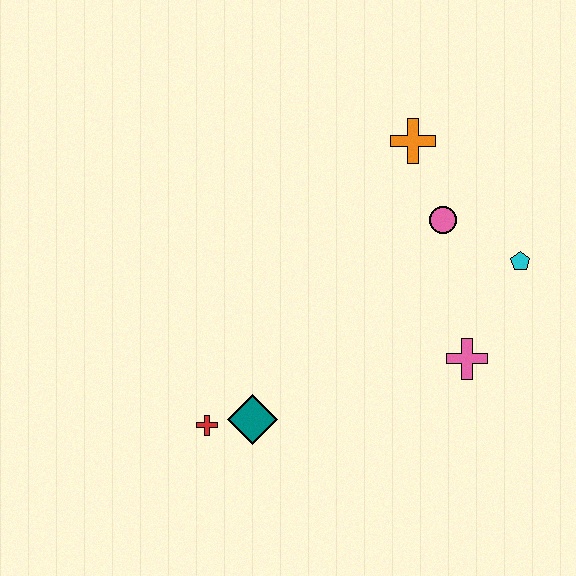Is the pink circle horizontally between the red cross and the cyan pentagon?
Yes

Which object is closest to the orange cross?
The pink circle is closest to the orange cross.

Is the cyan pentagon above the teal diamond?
Yes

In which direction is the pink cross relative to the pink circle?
The pink cross is below the pink circle.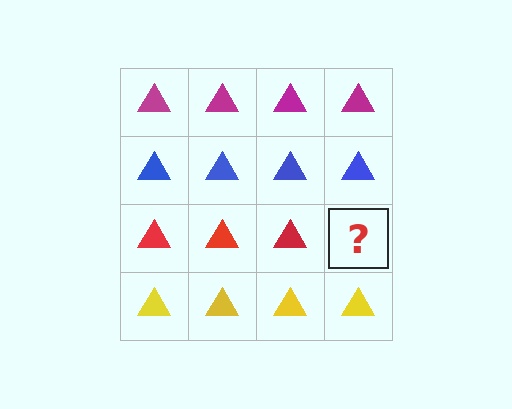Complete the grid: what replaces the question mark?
The question mark should be replaced with a red triangle.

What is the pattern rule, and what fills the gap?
The rule is that each row has a consistent color. The gap should be filled with a red triangle.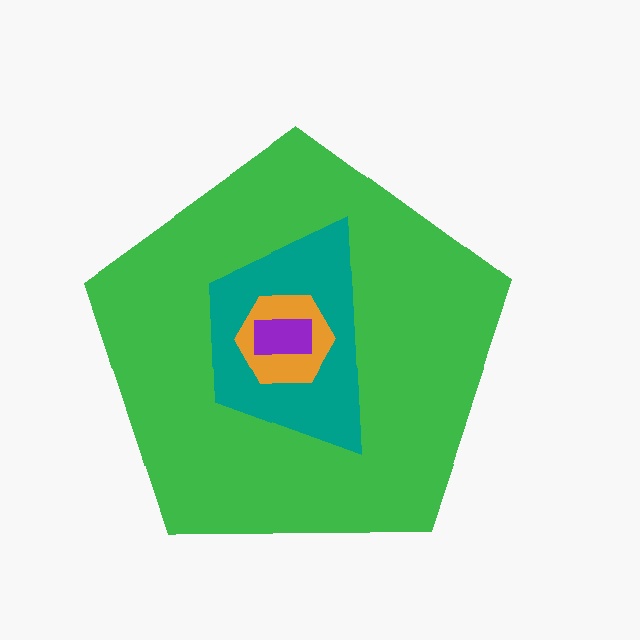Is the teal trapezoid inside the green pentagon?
Yes.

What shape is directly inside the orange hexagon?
The purple rectangle.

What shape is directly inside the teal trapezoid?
The orange hexagon.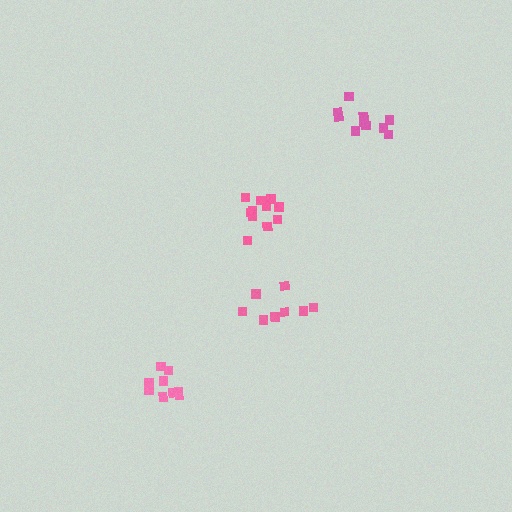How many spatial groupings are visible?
There are 4 spatial groupings.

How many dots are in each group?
Group 1: 9 dots, Group 2: 11 dots, Group 3: 10 dots, Group 4: 9 dots (39 total).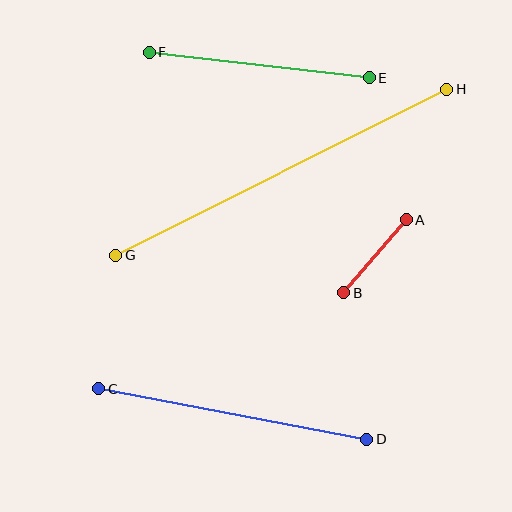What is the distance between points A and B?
The distance is approximately 96 pixels.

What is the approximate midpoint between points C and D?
The midpoint is at approximately (233, 414) pixels.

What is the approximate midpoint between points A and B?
The midpoint is at approximately (375, 256) pixels.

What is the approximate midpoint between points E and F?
The midpoint is at approximately (259, 65) pixels.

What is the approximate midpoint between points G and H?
The midpoint is at approximately (281, 172) pixels.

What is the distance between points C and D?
The distance is approximately 273 pixels.